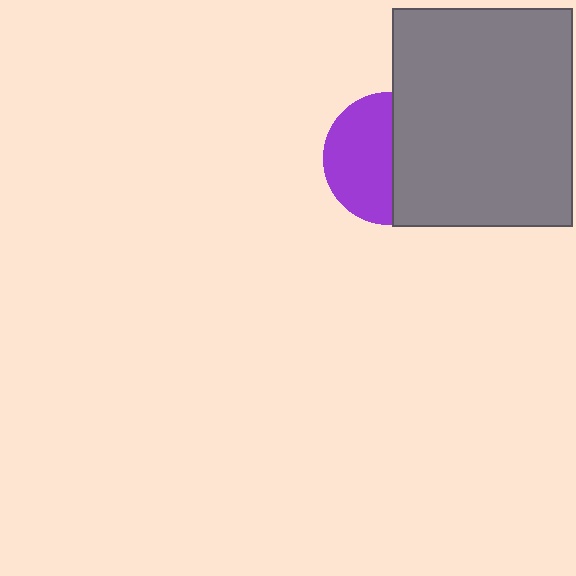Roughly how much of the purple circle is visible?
About half of it is visible (roughly 52%).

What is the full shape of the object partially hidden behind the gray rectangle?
The partially hidden object is a purple circle.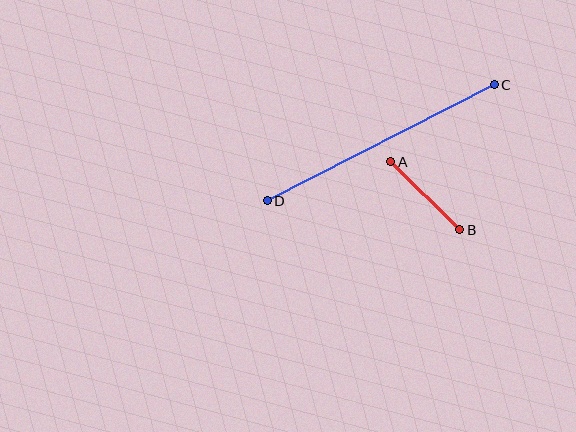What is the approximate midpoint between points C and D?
The midpoint is at approximately (381, 143) pixels.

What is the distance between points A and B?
The distance is approximately 97 pixels.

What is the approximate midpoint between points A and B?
The midpoint is at approximately (425, 196) pixels.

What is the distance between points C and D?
The distance is approximately 255 pixels.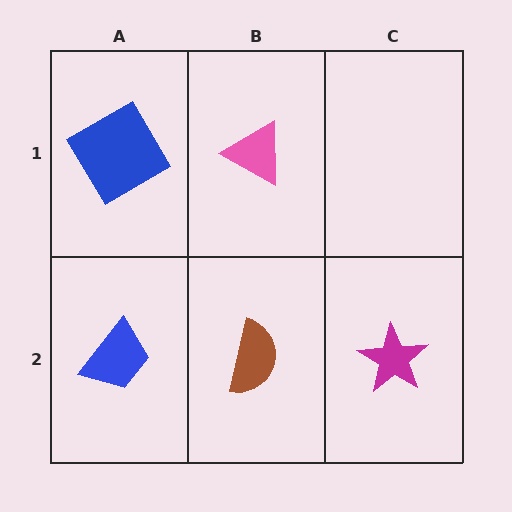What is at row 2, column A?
A blue trapezoid.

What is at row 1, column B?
A pink triangle.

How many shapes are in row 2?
3 shapes.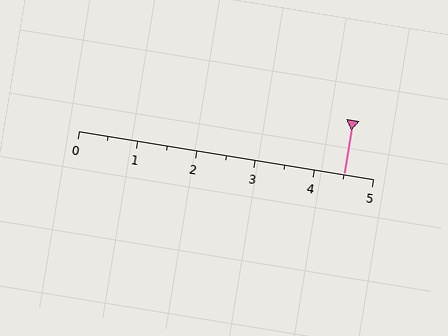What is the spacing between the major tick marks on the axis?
The major ticks are spaced 1 apart.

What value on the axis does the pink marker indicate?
The marker indicates approximately 4.5.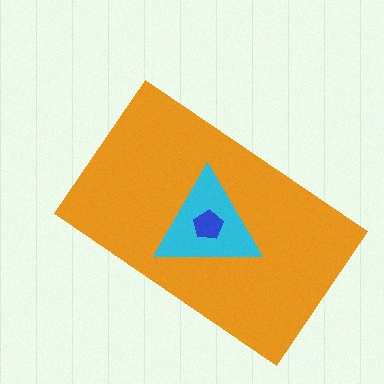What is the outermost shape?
The orange rectangle.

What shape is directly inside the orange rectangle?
The cyan triangle.